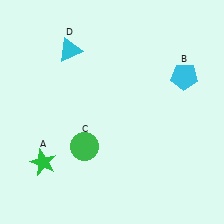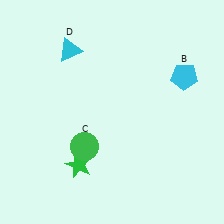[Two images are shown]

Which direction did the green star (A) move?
The green star (A) moved right.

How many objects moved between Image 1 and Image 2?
1 object moved between the two images.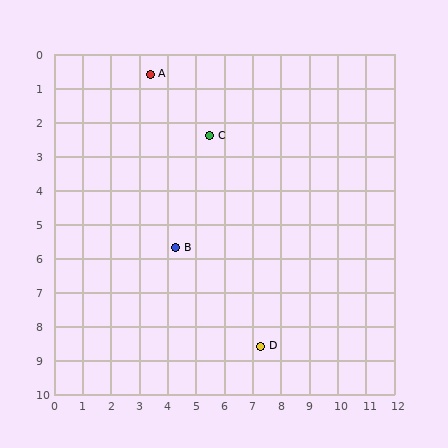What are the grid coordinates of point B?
Point B is at approximately (4.3, 5.7).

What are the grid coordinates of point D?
Point D is at approximately (7.3, 8.6).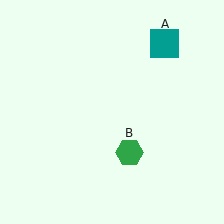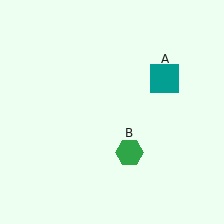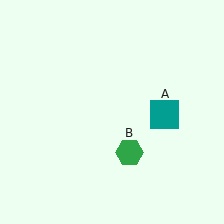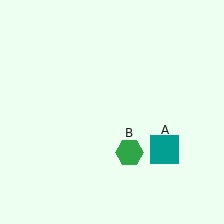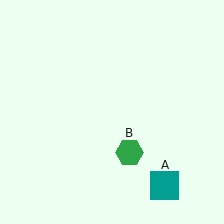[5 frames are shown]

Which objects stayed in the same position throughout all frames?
Green hexagon (object B) remained stationary.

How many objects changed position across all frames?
1 object changed position: teal square (object A).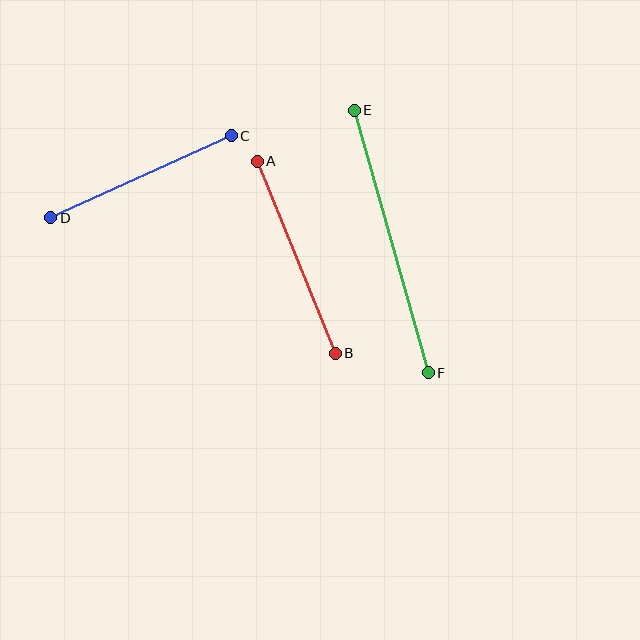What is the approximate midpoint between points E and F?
The midpoint is at approximately (391, 242) pixels.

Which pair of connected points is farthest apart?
Points E and F are farthest apart.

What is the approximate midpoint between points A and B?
The midpoint is at approximately (296, 257) pixels.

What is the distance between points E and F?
The distance is approximately 273 pixels.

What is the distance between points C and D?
The distance is approximately 198 pixels.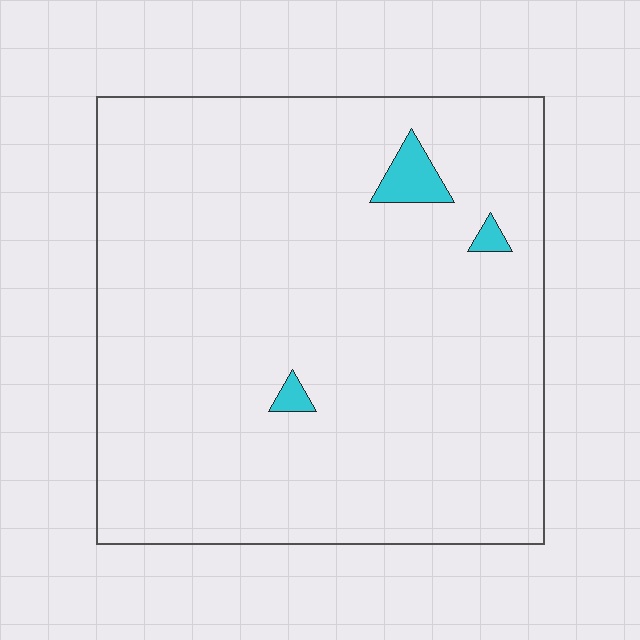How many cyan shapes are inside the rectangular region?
3.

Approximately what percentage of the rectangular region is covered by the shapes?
Approximately 5%.